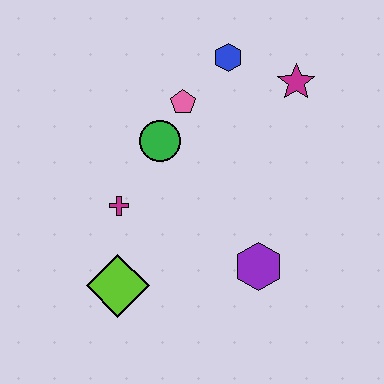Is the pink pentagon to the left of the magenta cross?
No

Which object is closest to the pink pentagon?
The green circle is closest to the pink pentagon.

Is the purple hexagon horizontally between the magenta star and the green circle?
Yes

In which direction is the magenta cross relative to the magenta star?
The magenta cross is to the left of the magenta star.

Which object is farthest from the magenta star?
The lime diamond is farthest from the magenta star.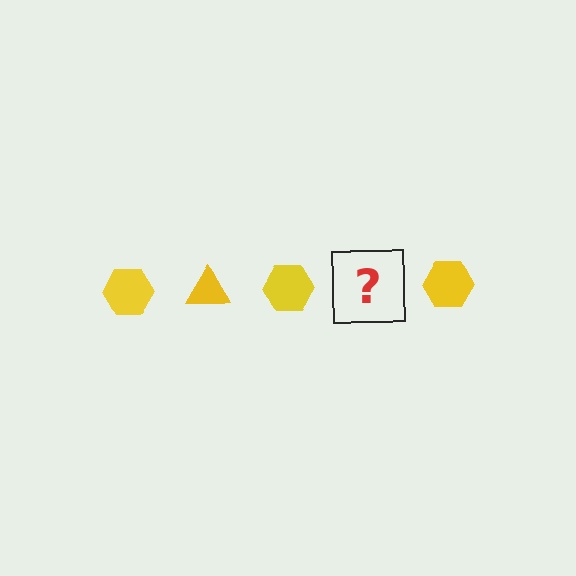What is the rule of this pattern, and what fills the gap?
The rule is that the pattern cycles through hexagon, triangle shapes in yellow. The gap should be filled with a yellow triangle.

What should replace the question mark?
The question mark should be replaced with a yellow triangle.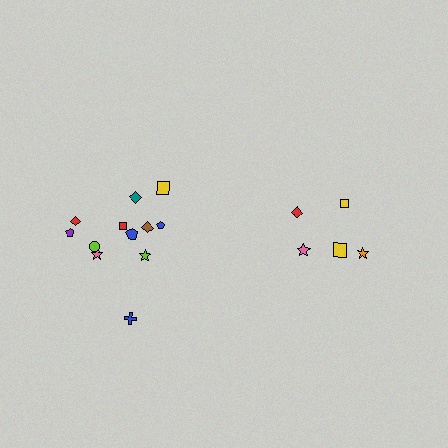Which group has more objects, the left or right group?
The left group.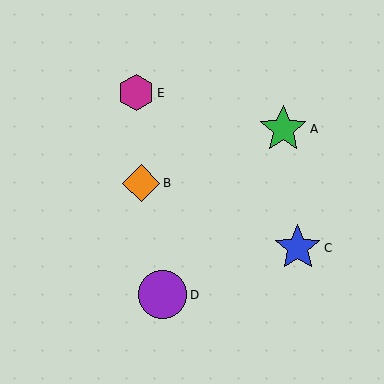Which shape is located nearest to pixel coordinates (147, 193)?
The orange diamond (labeled B) at (141, 183) is nearest to that location.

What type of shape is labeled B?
Shape B is an orange diamond.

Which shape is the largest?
The purple circle (labeled D) is the largest.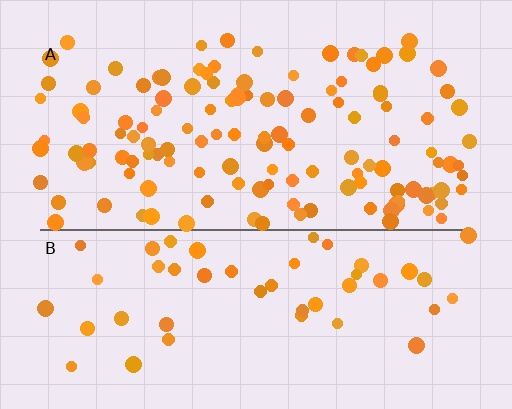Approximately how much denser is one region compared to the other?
Approximately 2.6× — region A over region B.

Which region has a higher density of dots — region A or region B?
A (the top).